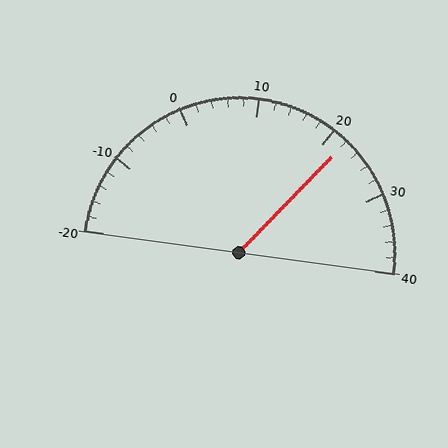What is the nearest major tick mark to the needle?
The nearest major tick mark is 20.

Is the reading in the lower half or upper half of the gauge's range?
The reading is in the upper half of the range (-20 to 40).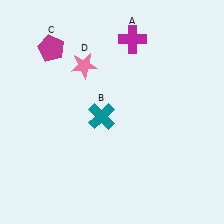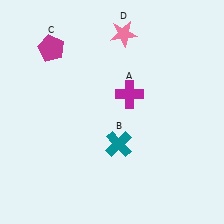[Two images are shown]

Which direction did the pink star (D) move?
The pink star (D) moved right.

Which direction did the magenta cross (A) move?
The magenta cross (A) moved down.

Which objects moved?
The objects that moved are: the magenta cross (A), the teal cross (B), the pink star (D).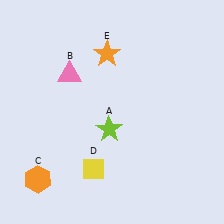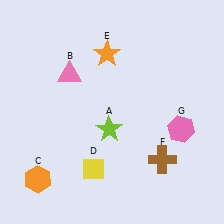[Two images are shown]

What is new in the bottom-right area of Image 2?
A brown cross (F) was added in the bottom-right area of Image 2.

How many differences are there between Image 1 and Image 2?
There are 2 differences between the two images.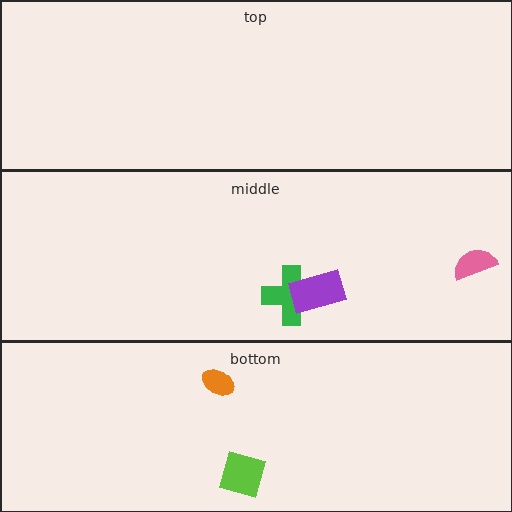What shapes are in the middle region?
The pink semicircle, the green cross, the purple rectangle.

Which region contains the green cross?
The middle region.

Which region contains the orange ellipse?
The bottom region.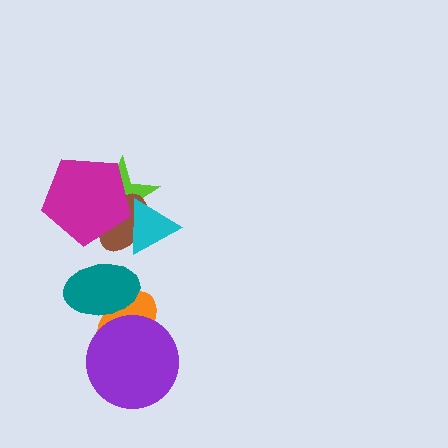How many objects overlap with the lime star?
3 objects overlap with the lime star.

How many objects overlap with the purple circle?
1 object overlaps with the purple circle.